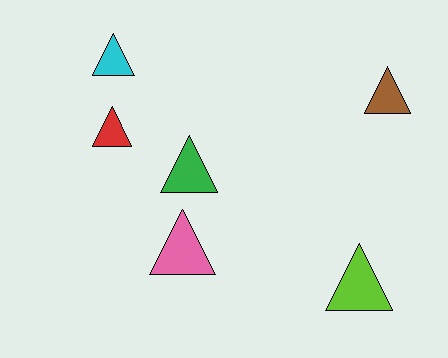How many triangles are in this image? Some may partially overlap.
There are 6 triangles.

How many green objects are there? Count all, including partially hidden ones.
There is 1 green object.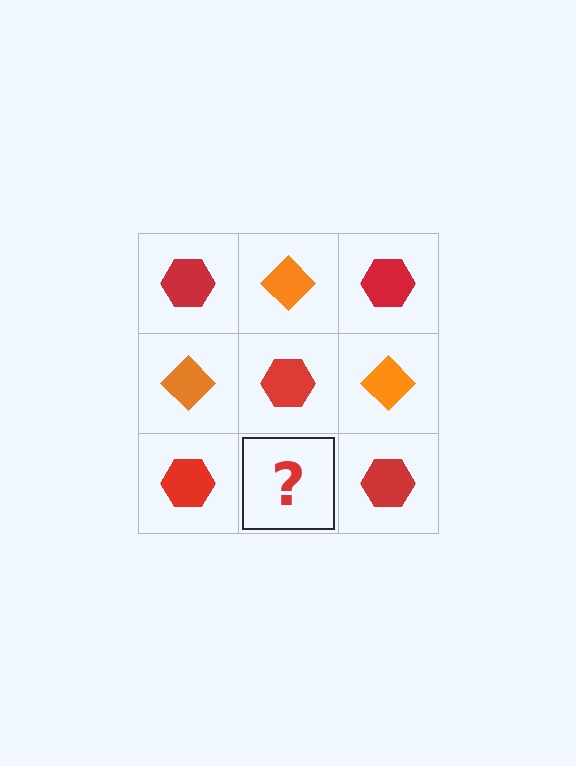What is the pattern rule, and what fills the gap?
The rule is that it alternates red hexagon and orange diamond in a checkerboard pattern. The gap should be filled with an orange diamond.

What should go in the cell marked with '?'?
The missing cell should contain an orange diamond.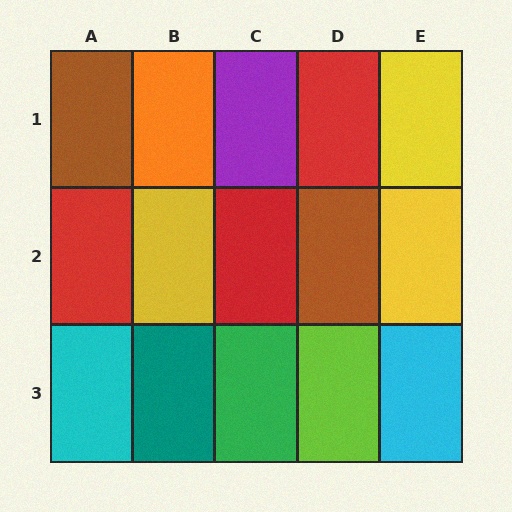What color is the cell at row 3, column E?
Cyan.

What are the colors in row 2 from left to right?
Red, yellow, red, brown, yellow.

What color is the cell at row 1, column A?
Brown.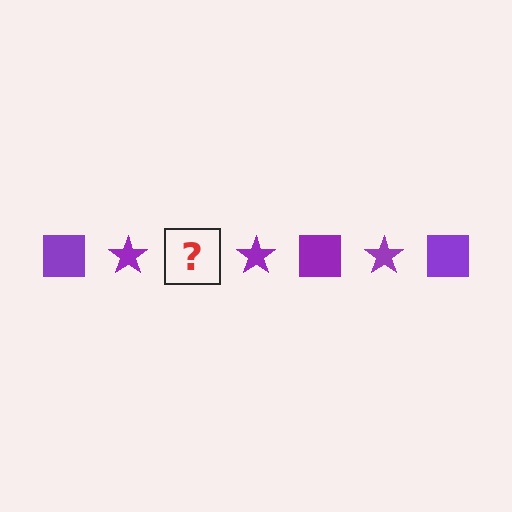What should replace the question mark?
The question mark should be replaced with a purple square.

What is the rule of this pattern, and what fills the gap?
The rule is that the pattern cycles through square, star shapes in purple. The gap should be filled with a purple square.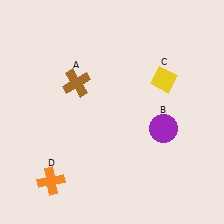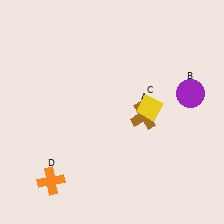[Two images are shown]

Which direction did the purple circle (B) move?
The purple circle (B) moved up.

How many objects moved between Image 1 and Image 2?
3 objects moved between the two images.